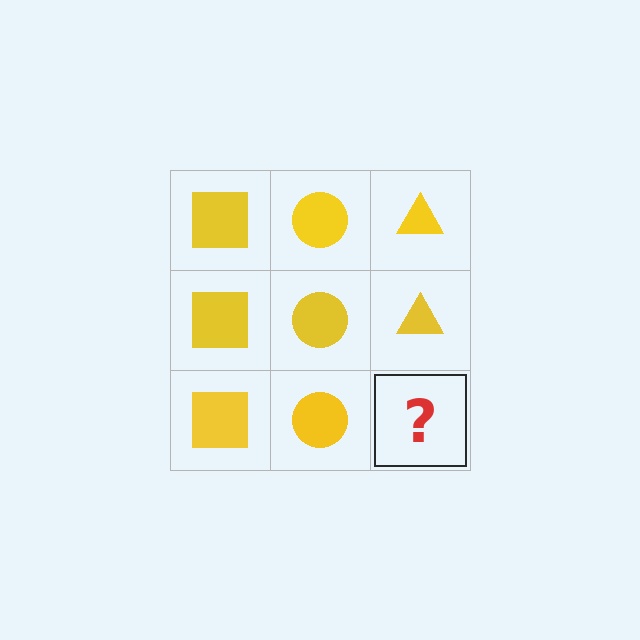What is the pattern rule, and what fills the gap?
The rule is that each column has a consistent shape. The gap should be filled with a yellow triangle.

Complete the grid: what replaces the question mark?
The question mark should be replaced with a yellow triangle.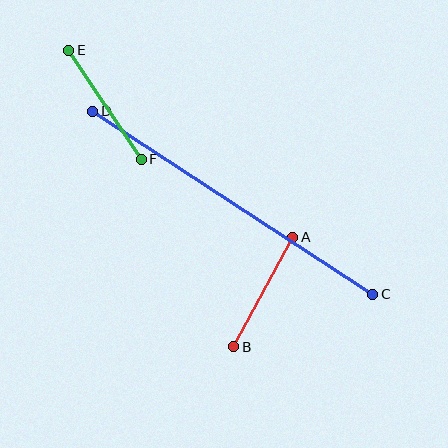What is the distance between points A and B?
The distance is approximately 125 pixels.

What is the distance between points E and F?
The distance is approximately 131 pixels.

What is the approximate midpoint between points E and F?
The midpoint is at approximately (105, 105) pixels.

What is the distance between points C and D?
The distance is approximately 335 pixels.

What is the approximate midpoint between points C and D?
The midpoint is at approximately (233, 203) pixels.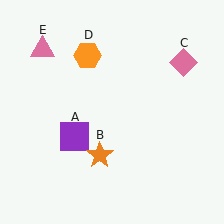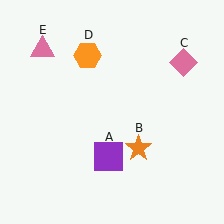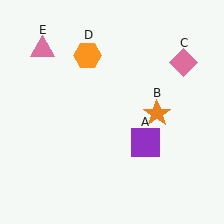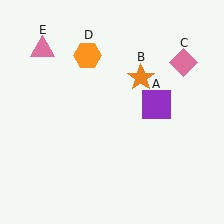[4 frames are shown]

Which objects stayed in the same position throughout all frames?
Pink diamond (object C) and orange hexagon (object D) and pink triangle (object E) remained stationary.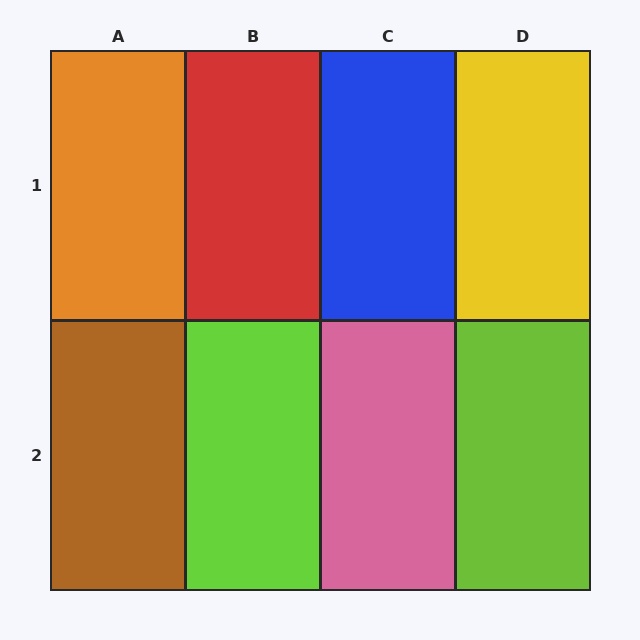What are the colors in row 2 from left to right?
Brown, lime, pink, lime.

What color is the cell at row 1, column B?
Red.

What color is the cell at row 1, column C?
Blue.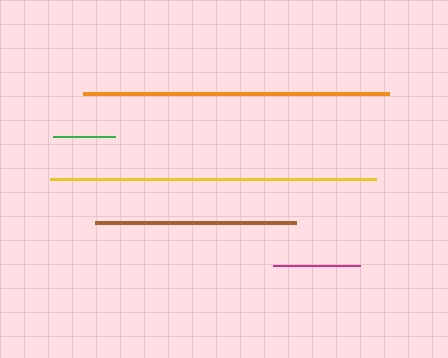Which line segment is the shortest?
The green line is the shortest at approximately 62 pixels.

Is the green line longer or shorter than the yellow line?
The yellow line is longer than the green line.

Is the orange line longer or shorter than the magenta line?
The orange line is longer than the magenta line.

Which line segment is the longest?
The yellow line is the longest at approximately 326 pixels.